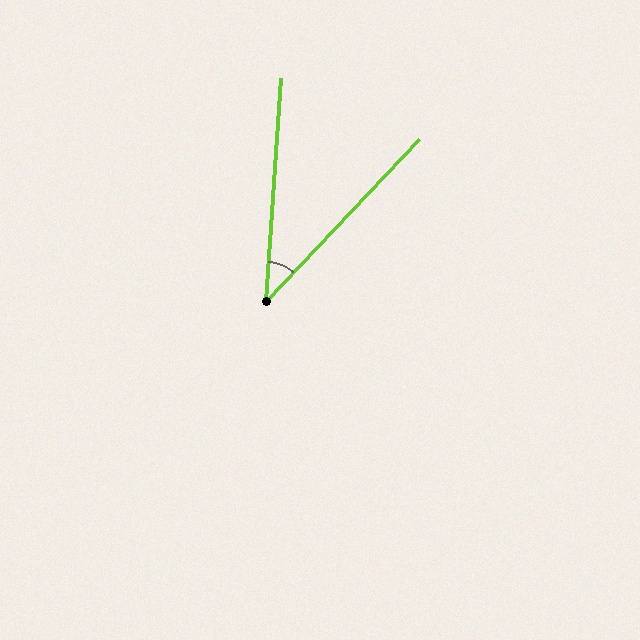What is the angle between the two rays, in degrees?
Approximately 39 degrees.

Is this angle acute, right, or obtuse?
It is acute.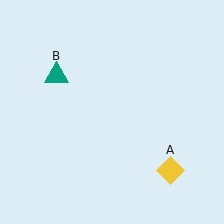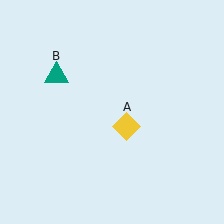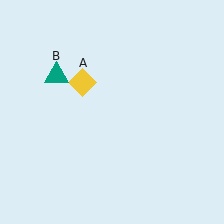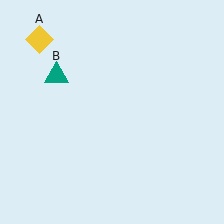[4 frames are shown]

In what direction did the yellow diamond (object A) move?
The yellow diamond (object A) moved up and to the left.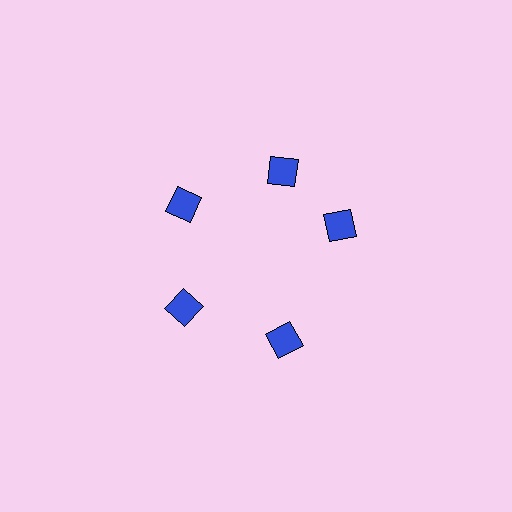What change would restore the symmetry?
The symmetry would be restored by rotating it back into even spacing with its neighbors so that all 5 squares sit at equal angles and equal distance from the center.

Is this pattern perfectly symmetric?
No. The 5 blue squares are arranged in a ring, but one element near the 3 o'clock position is rotated out of alignment along the ring, breaking the 5-fold rotational symmetry.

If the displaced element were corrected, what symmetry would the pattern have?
It would have 5-fold rotational symmetry — the pattern would map onto itself every 72 degrees.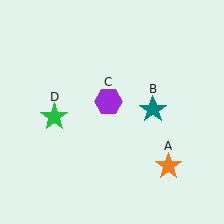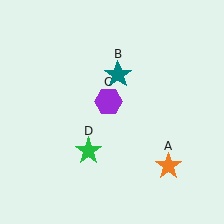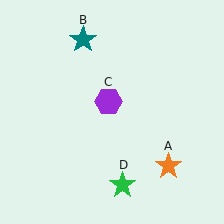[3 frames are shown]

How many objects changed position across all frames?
2 objects changed position: teal star (object B), green star (object D).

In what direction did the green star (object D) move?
The green star (object D) moved down and to the right.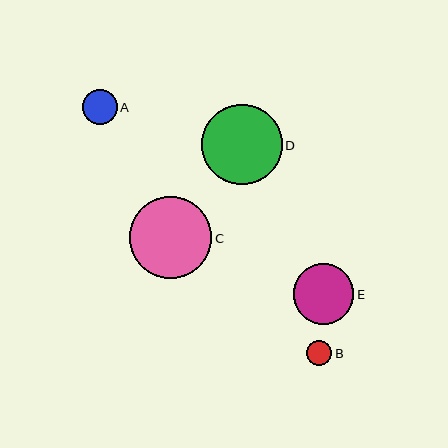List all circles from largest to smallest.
From largest to smallest: C, D, E, A, B.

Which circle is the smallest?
Circle B is the smallest with a size of approximately 25 pixels.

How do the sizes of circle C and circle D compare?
Circle C and circle D are approximately the same size.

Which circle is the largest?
Circle C is the largest with a size of approximately 83 pixels.